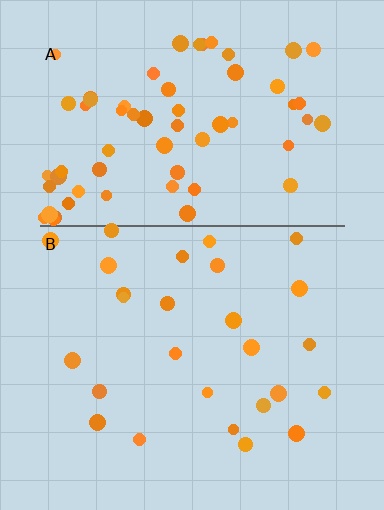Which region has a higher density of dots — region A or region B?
A (the top).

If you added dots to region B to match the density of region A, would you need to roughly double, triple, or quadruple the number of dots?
Approximately triple.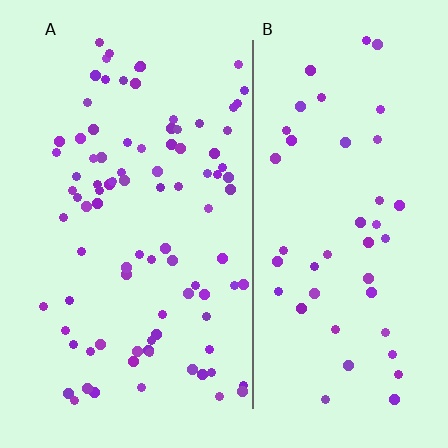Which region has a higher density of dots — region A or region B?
A (the left).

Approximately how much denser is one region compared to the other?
Approximately 2.0× — region A over region B.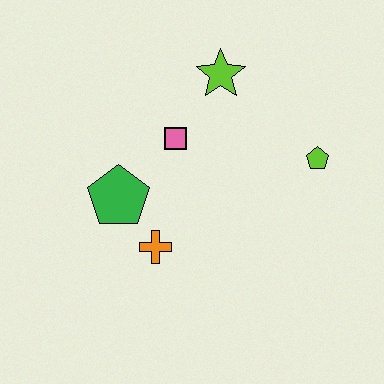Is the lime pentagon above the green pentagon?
Yes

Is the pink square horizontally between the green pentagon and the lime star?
Yes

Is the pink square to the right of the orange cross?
Yes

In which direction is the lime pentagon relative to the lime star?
The lime pentagon is to the right of the lime star.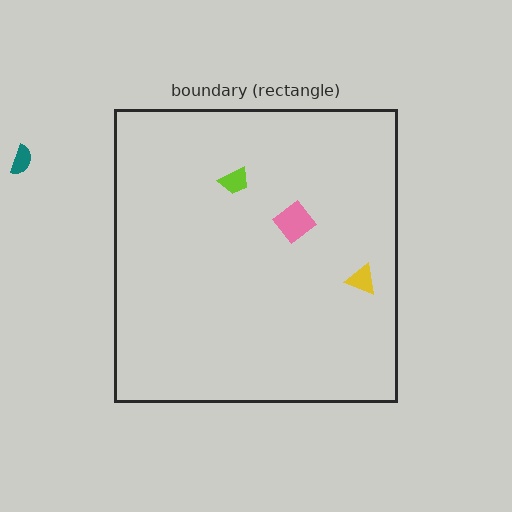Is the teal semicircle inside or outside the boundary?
Outside.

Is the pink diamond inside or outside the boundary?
Inside.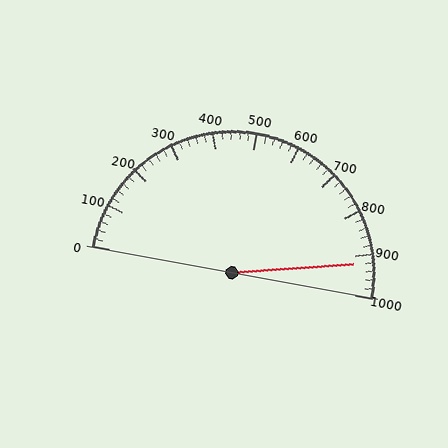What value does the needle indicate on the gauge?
The needle indicates approximately 920.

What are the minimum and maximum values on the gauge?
The gauge ranges from 0 to 1000.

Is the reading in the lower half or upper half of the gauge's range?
The reading is in the upper half of the range (0 to 1000).